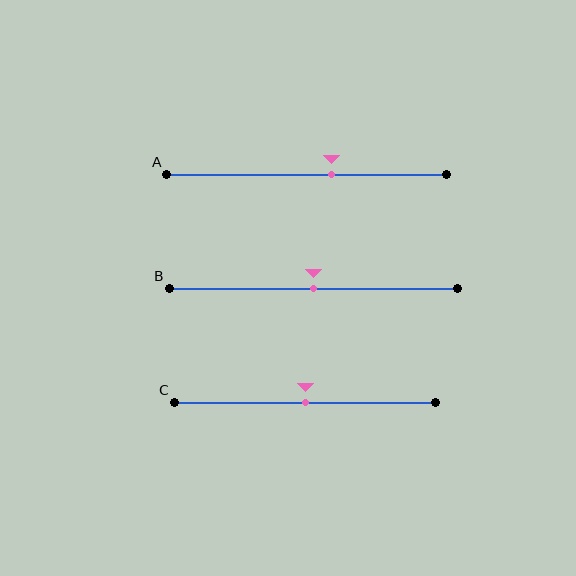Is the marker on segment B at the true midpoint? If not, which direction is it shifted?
Yes, the marker on segment B is at the true midpoint.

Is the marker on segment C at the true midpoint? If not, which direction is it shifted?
Yes, the marker on segment C is at the true midpoint.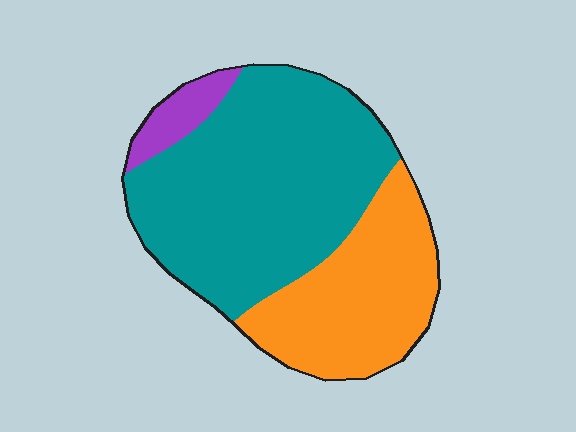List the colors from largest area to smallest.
From largest to smallest: teal, orange, purple.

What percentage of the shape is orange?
Orange covers about 35% of the shape.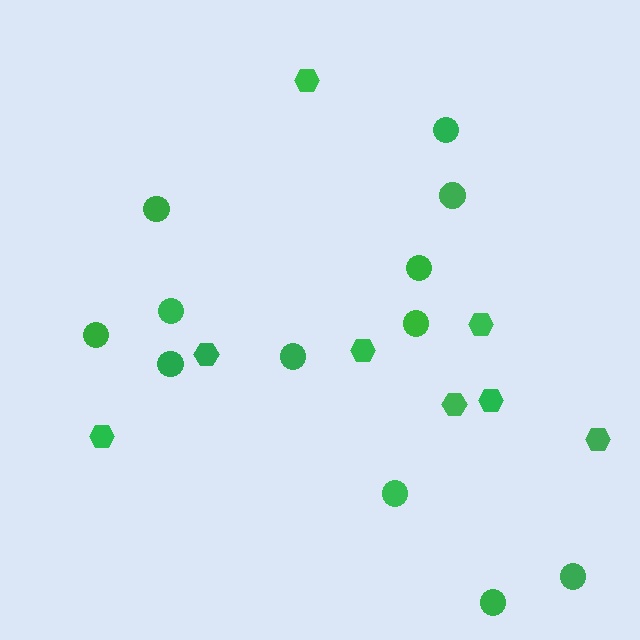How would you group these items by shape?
There are 2 groups: one group of circles (12) and one group of hexagons (8).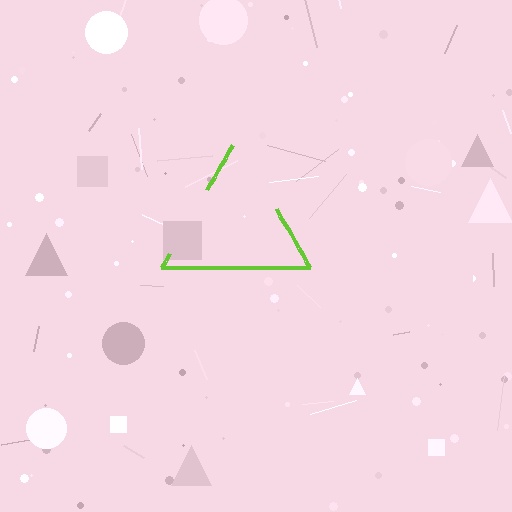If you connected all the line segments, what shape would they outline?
They would outline a triangle.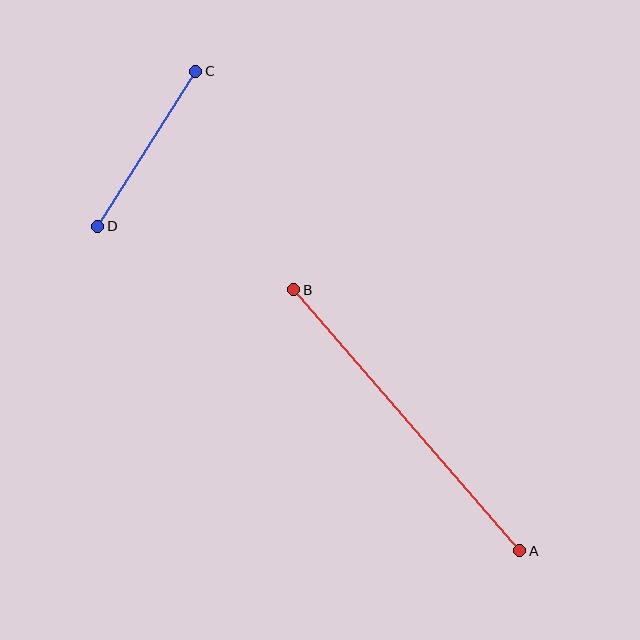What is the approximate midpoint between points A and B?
The midpoint is at approximately (407, 420) pixels.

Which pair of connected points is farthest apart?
Points A and B are farthest apart.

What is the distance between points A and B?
The distance is approximately 346 pixels.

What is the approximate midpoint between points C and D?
The midpoint is at approximately (147, 149) pixels.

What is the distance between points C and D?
The distance is approximately 183 pixels.